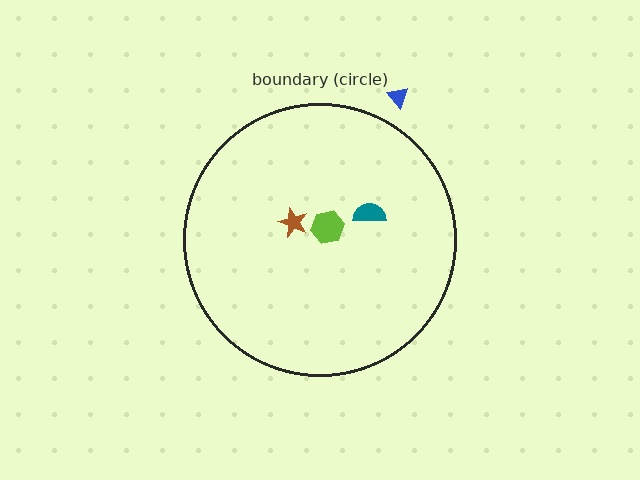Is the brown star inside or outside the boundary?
Inside.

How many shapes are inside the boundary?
3 inside, 1 outside.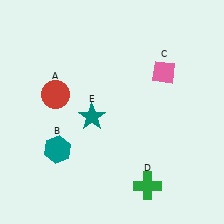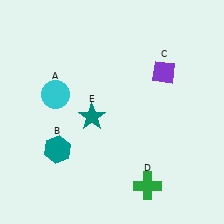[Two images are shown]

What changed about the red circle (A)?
In Image 1, A is red. In Image 2, it changed to cyan.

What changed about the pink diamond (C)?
In Image 1, C is pink. In Image 2, it changed to purple.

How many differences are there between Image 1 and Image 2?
There are 2 differences between the two images.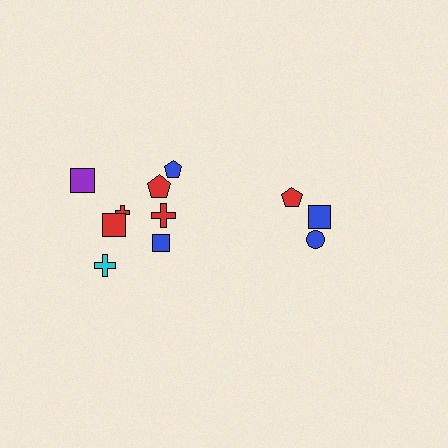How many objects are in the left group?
There are 8 objects.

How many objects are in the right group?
There are 3 objects.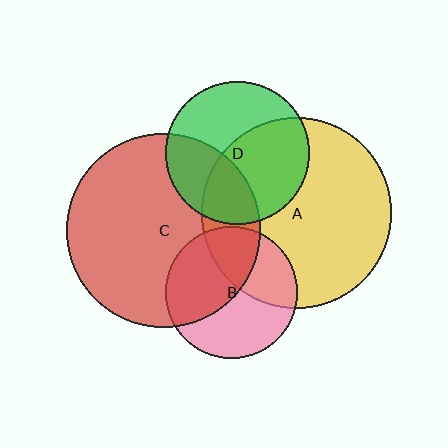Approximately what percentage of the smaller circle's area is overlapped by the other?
Approximately 35%.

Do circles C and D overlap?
Yes.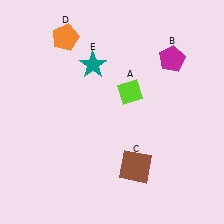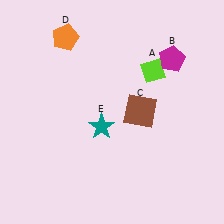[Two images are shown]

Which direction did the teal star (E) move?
The teal star (E) moved down.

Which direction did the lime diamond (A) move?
The lime diamond (A) moved right.